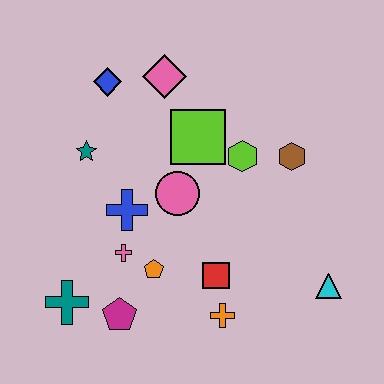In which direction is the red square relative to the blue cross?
The red square is to the right of the blue cross.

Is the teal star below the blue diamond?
Yes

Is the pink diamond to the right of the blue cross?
Yes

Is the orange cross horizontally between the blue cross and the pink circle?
No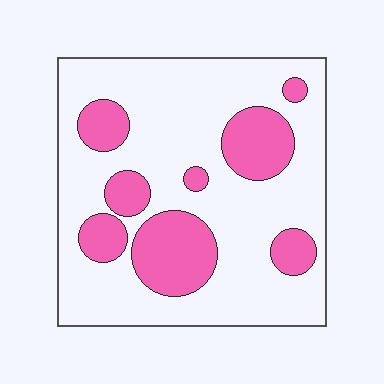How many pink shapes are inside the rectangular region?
8.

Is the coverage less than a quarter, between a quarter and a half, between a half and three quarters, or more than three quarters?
Between a quarter and a half.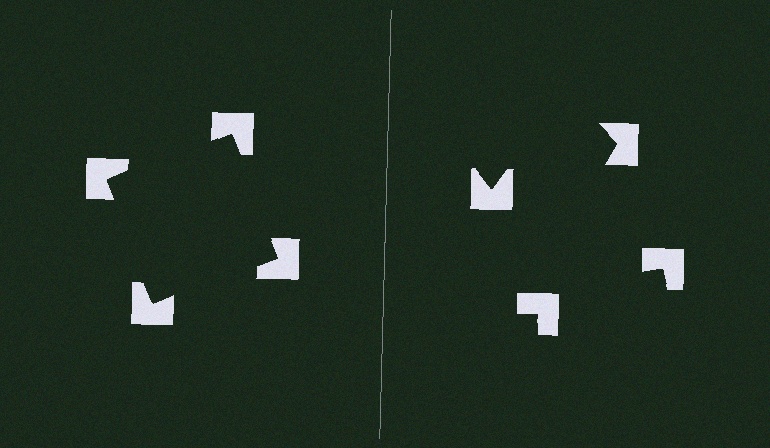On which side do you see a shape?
An illusory square appears on the left side. On the right side the wedge cuts are rotated, so no coherent shape forms.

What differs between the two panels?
The notched squares are positioned identically on both sides; only the wedge orientations differ. On the left they align to a square; on the right they are misaligned.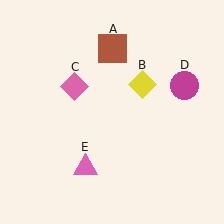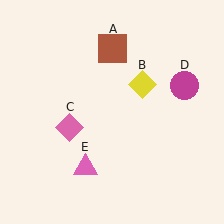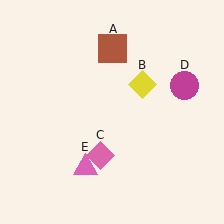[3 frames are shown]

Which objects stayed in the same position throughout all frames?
Brown square (object A) and yellow diamond (object B) and magenta circle (object D) and pink triangle (object E) remained stationary.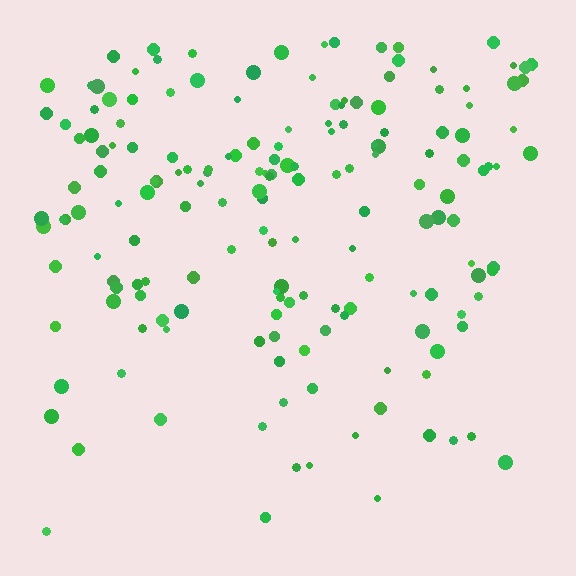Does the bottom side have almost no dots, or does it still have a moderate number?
Still a moderate number, just noticeably fewer than the top.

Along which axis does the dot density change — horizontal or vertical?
Vertical.